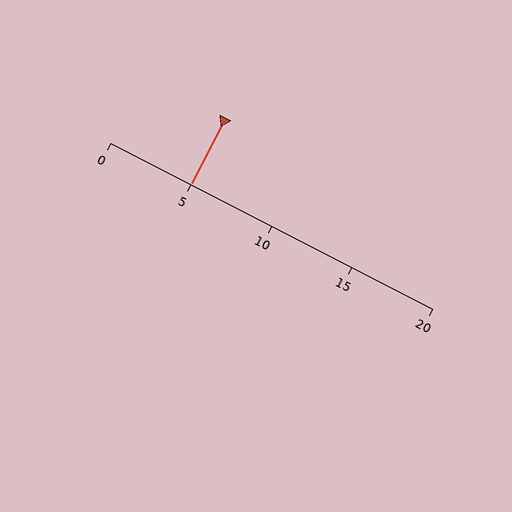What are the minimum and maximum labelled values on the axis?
The axis runs from 0 to 20.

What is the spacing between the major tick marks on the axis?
The major ticks are spaced 5 apart.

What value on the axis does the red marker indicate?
The marker indicates approximately 5.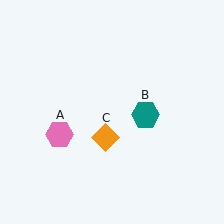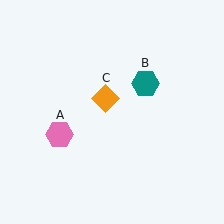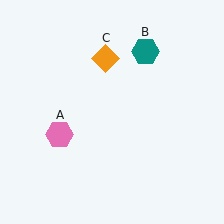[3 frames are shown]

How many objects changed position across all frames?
2 objects changed position: teal hexagon (object B), orange diamond (object C).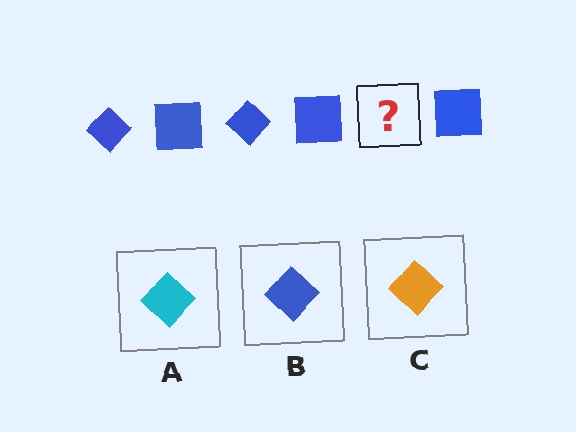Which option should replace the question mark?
Option B.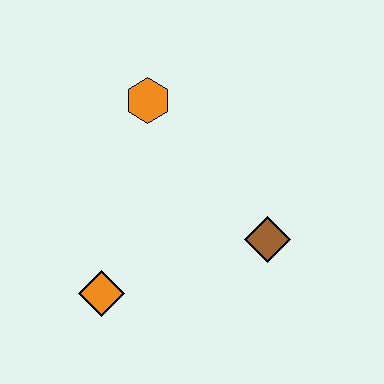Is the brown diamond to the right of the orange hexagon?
Yes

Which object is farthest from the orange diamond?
The orange hexagon is farthest from the orange diamond.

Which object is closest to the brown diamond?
The orange diamond is closest to the brown diamond.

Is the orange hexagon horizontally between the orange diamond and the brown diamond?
Yes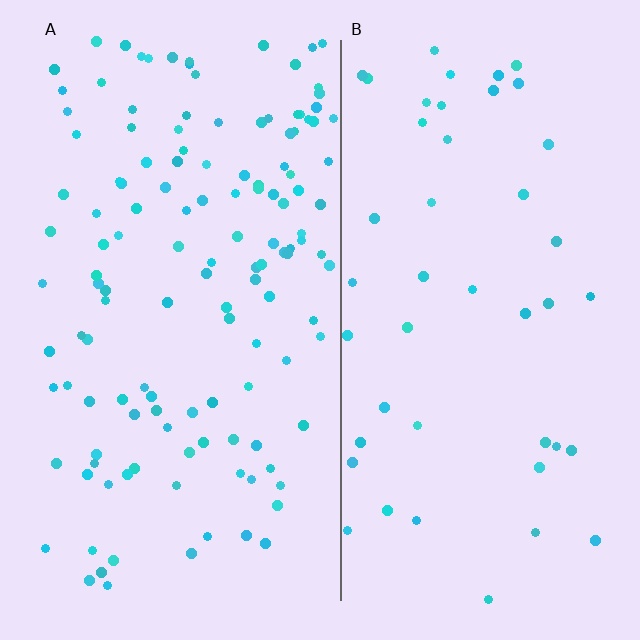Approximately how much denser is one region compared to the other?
Approximately 2.9× — region A over region B.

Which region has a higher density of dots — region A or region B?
A (the left).